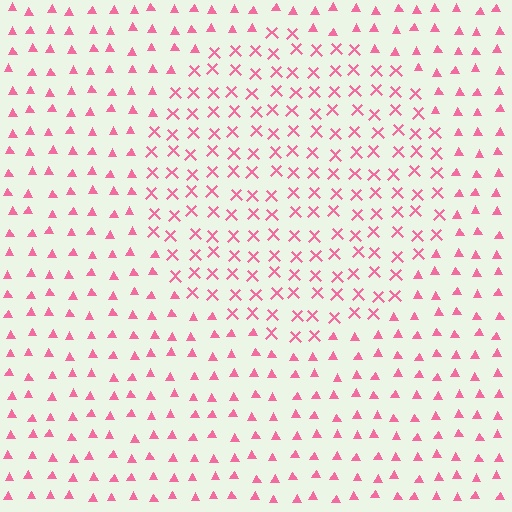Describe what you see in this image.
The image is filled with small pink elements arranged in a uniform grid. A circle-shaped region contains X marks, while the surrounding area contains triangles. The boundary is defined purely by the change in element shape.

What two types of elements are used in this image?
The image uses X marks inside the circle region and triangles outside it.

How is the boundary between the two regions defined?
The boundary is defined by a change in element shape: X marks inside vs. triangles outside. All elements share the same color and spacing.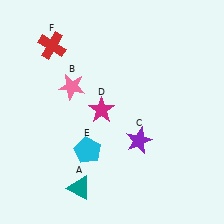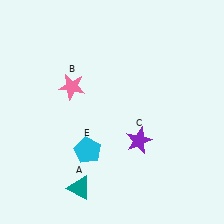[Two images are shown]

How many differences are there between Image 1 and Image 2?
There are 2 differences between the two images.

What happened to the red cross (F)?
The red cross (F) was removed in Image 2. It was in the top-left area of Image 1.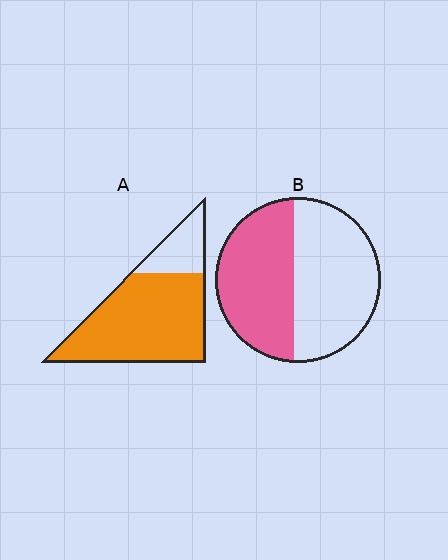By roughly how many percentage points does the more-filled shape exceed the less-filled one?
By roughly 30 percentage points (A over B).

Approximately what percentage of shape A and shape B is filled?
A is approximately 80% and B is approximately 45%.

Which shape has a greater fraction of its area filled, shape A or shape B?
Shape A.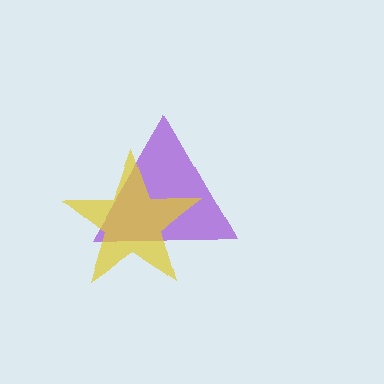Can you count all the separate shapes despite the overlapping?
Yes, there are 2 separate shapes.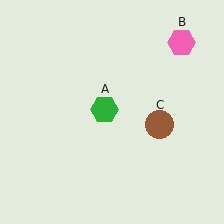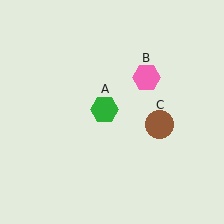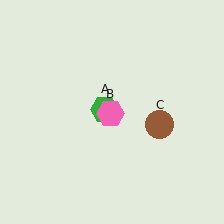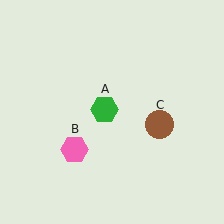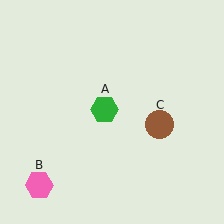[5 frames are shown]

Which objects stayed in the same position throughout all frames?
Green hexagon (object A) and brown circle (object C) remained stationary.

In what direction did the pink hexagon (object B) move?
The pink hexagon (object B) moved down and to the left.